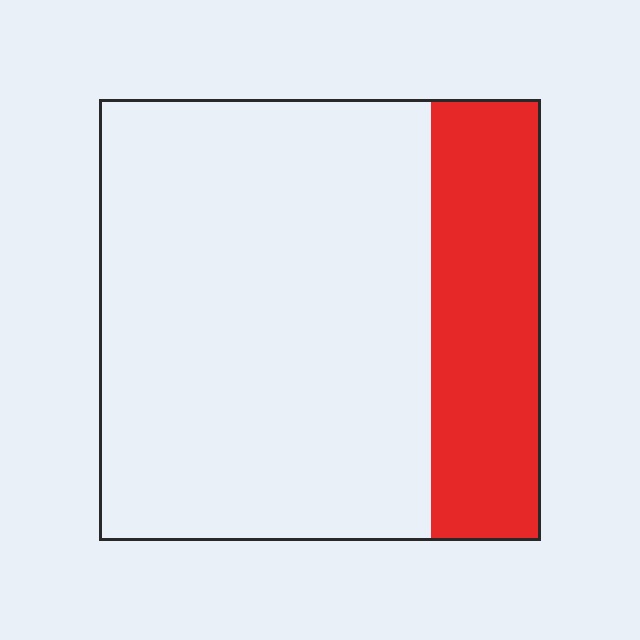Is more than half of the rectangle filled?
No.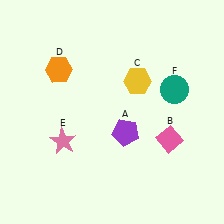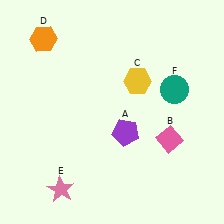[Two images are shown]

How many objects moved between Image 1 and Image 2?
2 objects moved between the two images.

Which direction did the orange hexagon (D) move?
The orange hexagon (D) moved up.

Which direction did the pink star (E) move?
The pink star (E) moved down.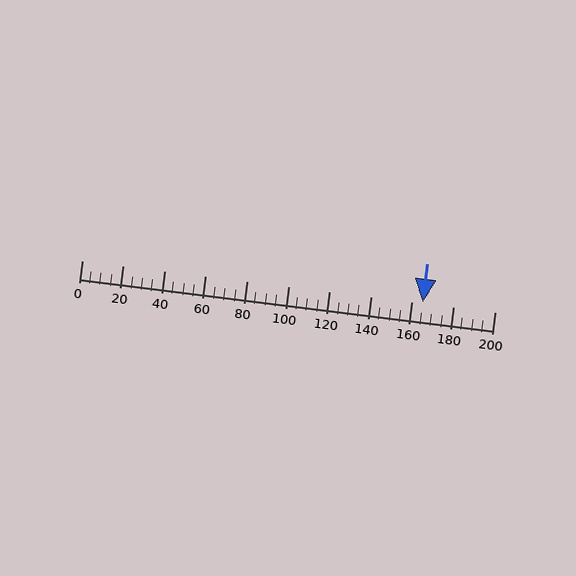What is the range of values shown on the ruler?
The ruler shows values from 0 to 200.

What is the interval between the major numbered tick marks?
The major tick marks are spaced 20 units apart.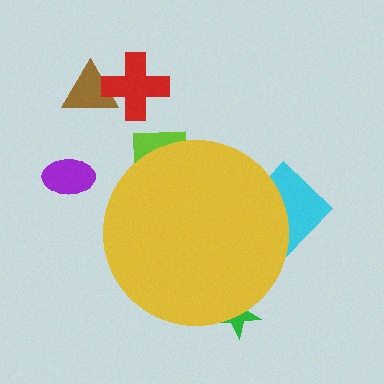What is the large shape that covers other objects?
A yellow circle.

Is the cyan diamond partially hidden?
Yes, the cyan diamond is partially hidden behind the yellow circle.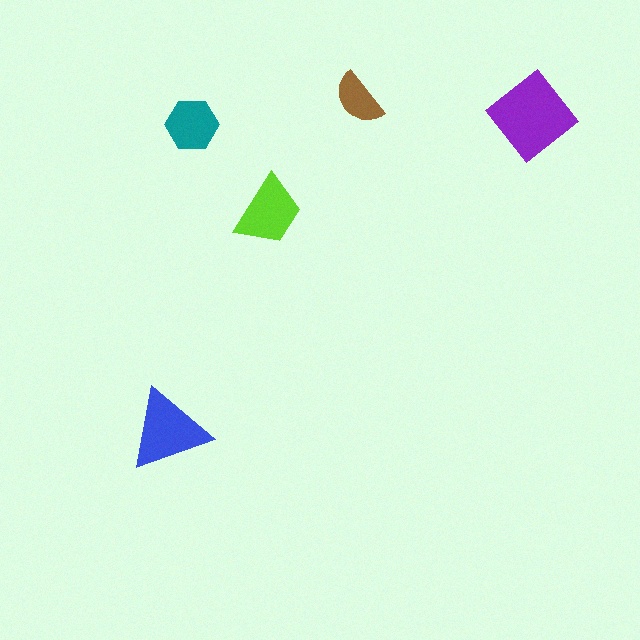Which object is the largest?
The purple diamond.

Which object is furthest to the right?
The purple diamond is rightmost.